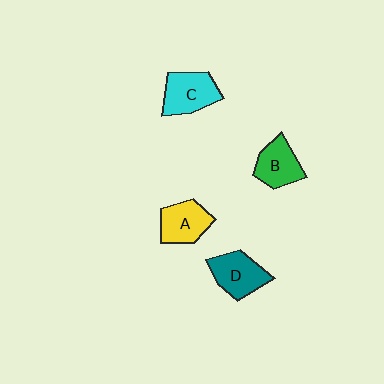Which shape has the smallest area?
Shape B (green).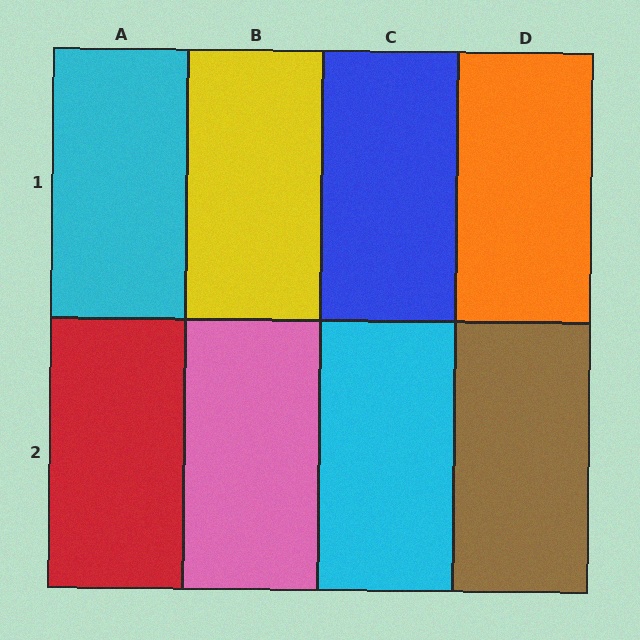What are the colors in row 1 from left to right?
Cyan, yellow, blue, orange.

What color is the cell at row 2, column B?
Pink.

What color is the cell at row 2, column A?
Red.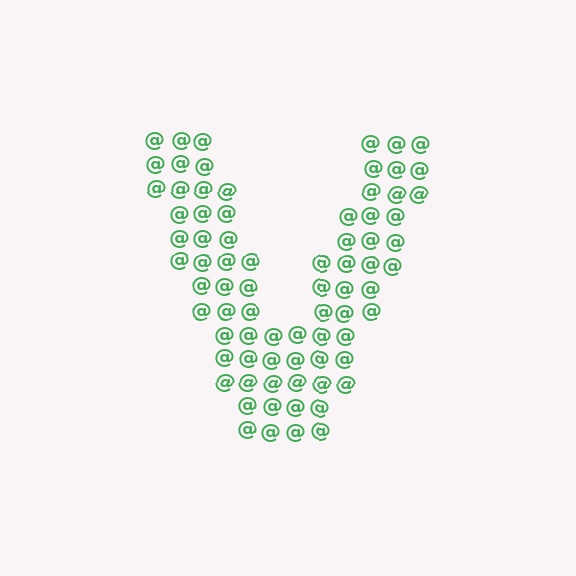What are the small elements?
The small elements are at signs.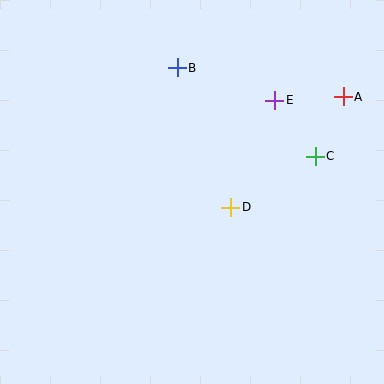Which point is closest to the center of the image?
Point D at (230, 207) is closest to the center.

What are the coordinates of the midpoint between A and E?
The midpoint between A and E is at (309, 99).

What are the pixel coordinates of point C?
Point C is at (315, 156).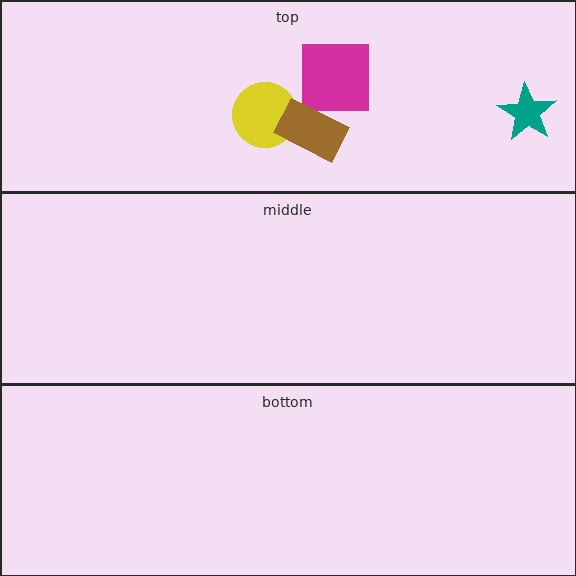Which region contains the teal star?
The top region.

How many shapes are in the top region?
4.